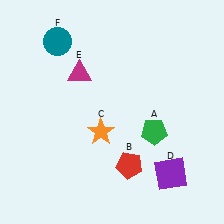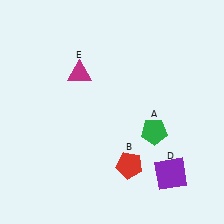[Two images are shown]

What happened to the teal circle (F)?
The teal circle (F) was removed in Image 2. It was in the top-left area of Image 1.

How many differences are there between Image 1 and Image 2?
There are 2 differences between the two images.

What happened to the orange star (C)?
The orange star (C) was removed in Image 2. It was in the bottom-left area of Image 1.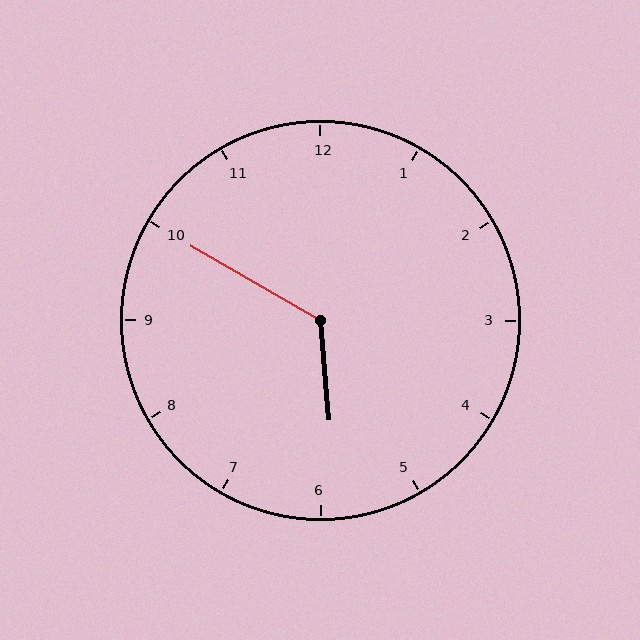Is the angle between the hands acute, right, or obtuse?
It is obtuse.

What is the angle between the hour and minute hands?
Approximately 125 degrees.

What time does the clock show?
5:50.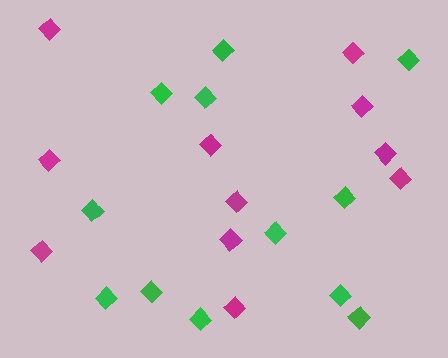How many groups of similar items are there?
There are 2 groups: one group of magenta diamonds (11) and one group of green diamonds (12).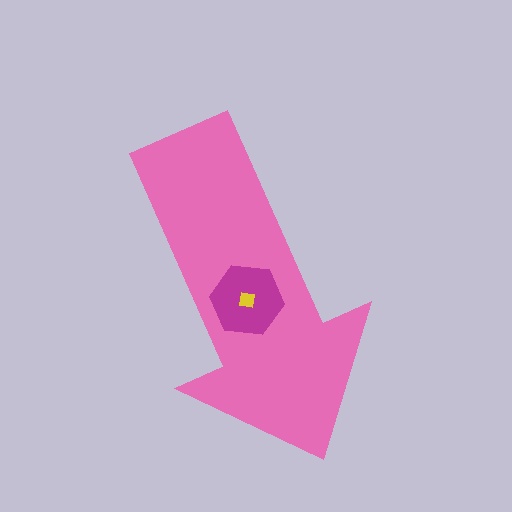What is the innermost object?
The yellow square.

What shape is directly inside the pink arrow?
The magenta hexagon.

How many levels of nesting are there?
3.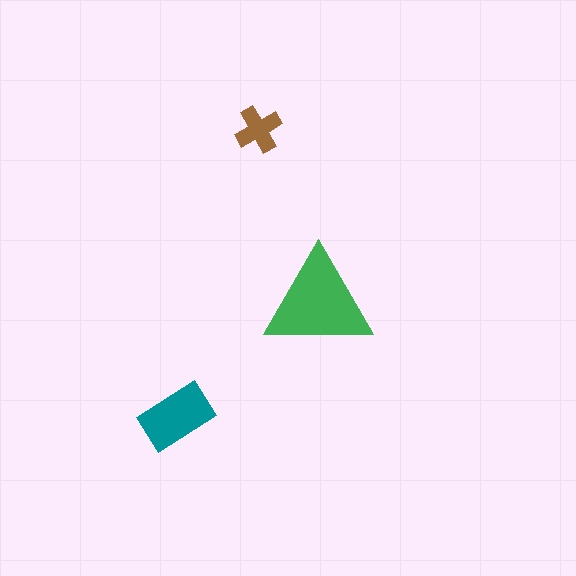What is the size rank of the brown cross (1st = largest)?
3rd.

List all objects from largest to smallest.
The green triangle, the teal rectangle, the brown cross.